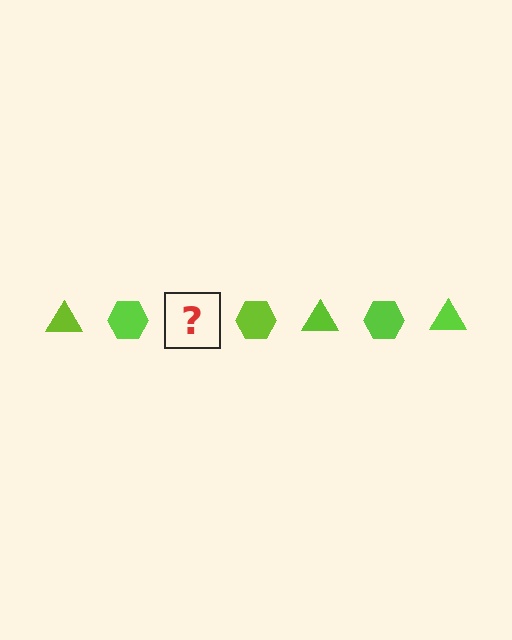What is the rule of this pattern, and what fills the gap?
The rule is that the pattern cycles through triangle, hexagon shapes in lime. The gap should be filled with a lime triangle.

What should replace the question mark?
The question mark should be replaced with a lime triangle.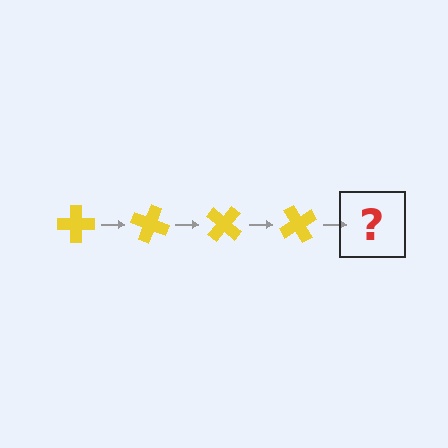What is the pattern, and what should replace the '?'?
The pattern is that the cross rotates 20 degrees each step. The '?' should be a yellow cross rotated 80 degrees.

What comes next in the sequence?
The next element should be a yellow cross rotated 80 degrees.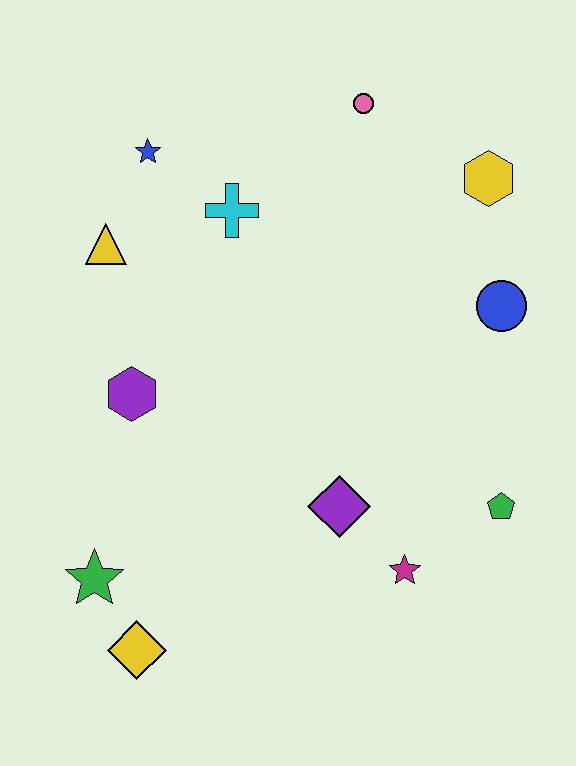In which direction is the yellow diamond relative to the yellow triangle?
The yellow diamond is below the yellow triangle.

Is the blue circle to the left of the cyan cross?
No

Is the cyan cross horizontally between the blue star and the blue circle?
Yes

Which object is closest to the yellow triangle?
The blue star is closest to the yellow triangle.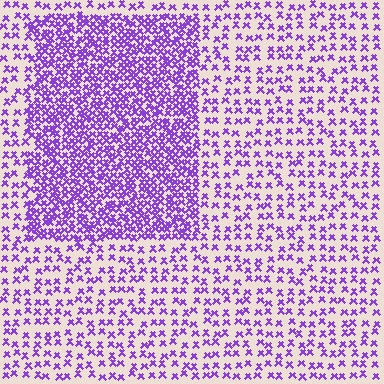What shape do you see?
I see a rectangle.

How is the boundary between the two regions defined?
The boundary is defined by a change in element density (approximately 2.4x ratio). All elements are the same color, size, and shape.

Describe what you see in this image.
The image contains small purple elements arranged at two different densities. A rectangle-shaped region is visible where the elements are more densely packed than the surrounding area.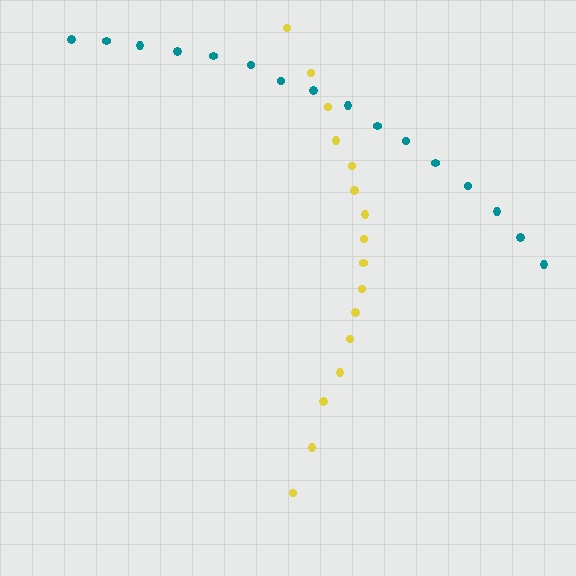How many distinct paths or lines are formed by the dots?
There are 2 distinct paths.